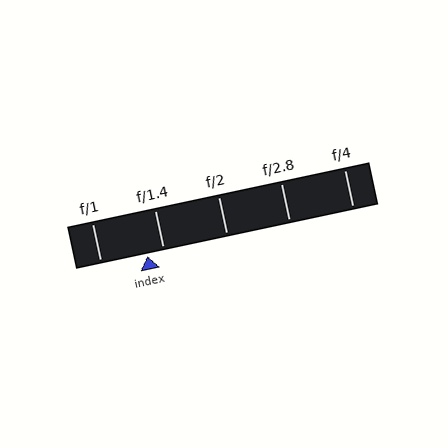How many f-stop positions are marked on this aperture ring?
There are 5 f-stop positions marked.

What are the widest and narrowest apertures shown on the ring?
The widest aperture shown is f/1 and the narrowest is f/4.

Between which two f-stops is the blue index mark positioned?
The index mark is between f/1 and f/1.4.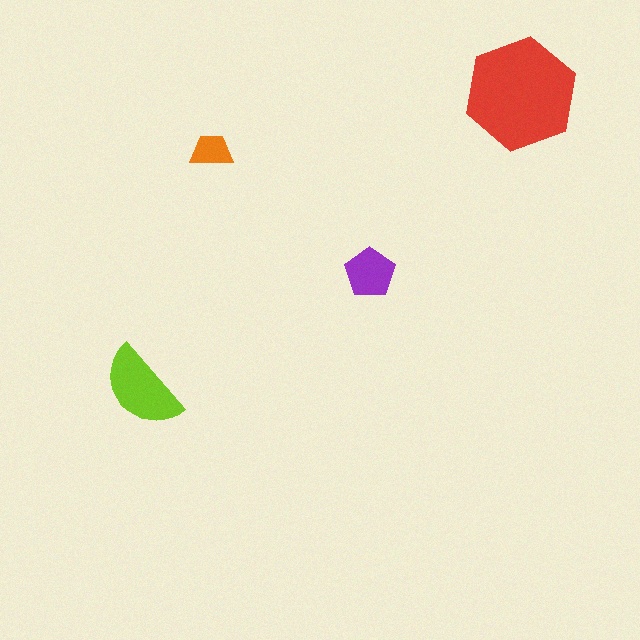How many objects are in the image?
There are 4 objects in the image.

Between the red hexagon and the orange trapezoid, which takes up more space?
The red hexagon.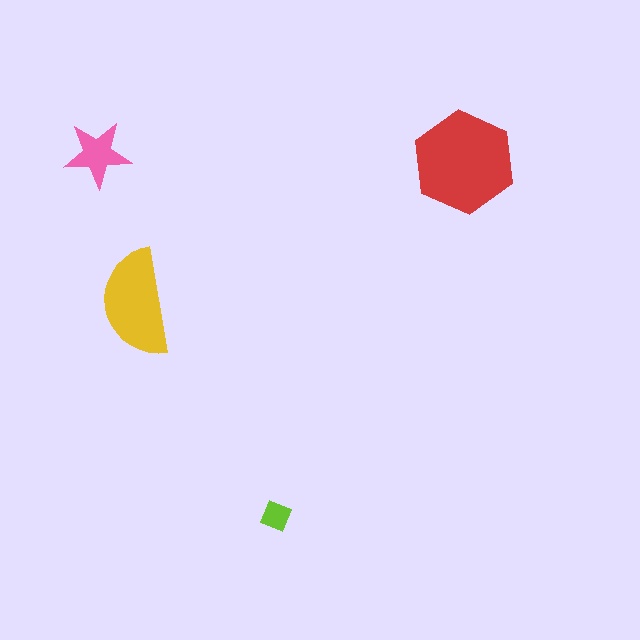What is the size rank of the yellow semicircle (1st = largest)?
2nd.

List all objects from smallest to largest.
The lime diamond, the pink star, the yellow semicircle, the red hexagon.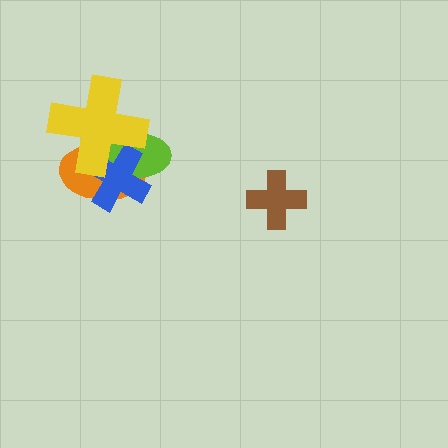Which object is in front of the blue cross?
The yellow cross is in front of the blue cross.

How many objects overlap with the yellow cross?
3 objects overlap with the yellow cross.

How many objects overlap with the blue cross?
3 objects overlap with the blue cross.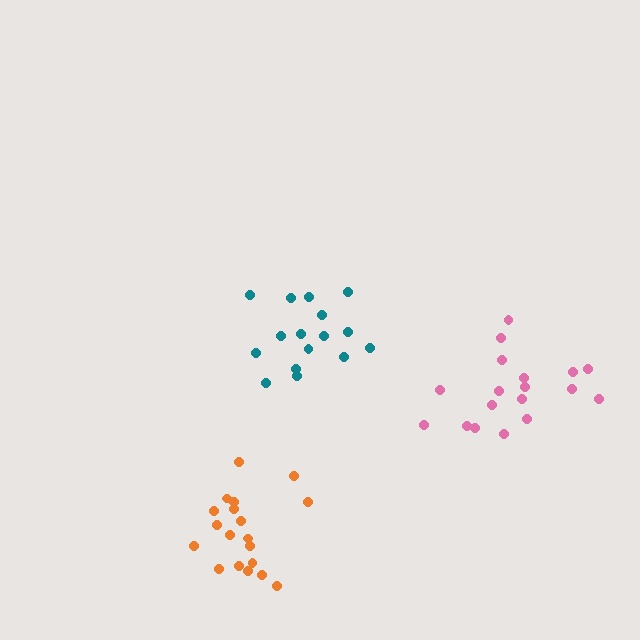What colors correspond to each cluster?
The clusters are colored: teal, pink, orange.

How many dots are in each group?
Group 1: 16 dots, Group 2: 18 dots, Group 3: 19 dots (53 total).